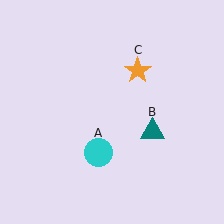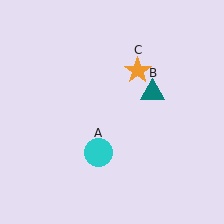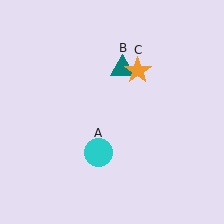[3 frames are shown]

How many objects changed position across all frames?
1 object changed position: teal triangle (object B).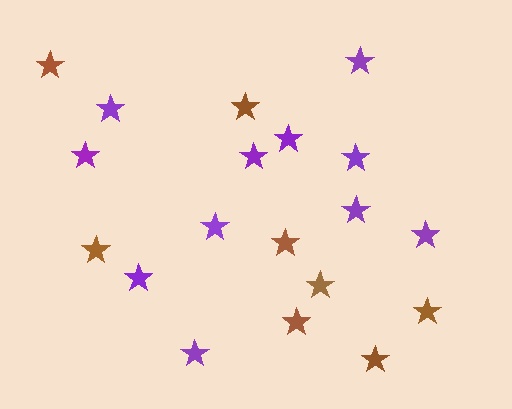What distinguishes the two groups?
There are 2 groups: one group of brown stars (8) and one group of purple stars (11).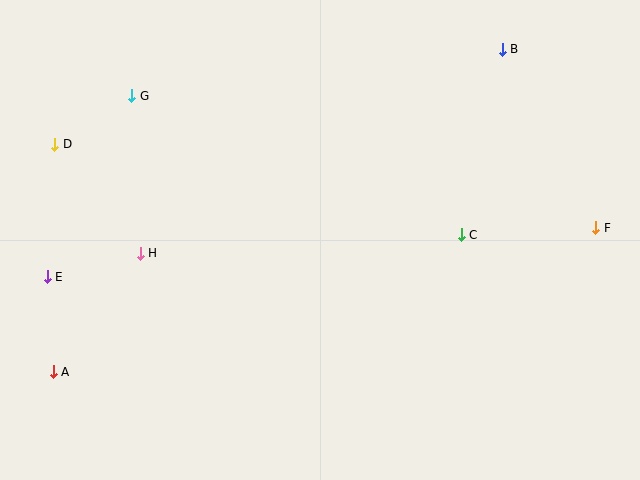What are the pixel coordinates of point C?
Point C is at (461, 235).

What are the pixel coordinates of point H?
Point H is at (140, 253).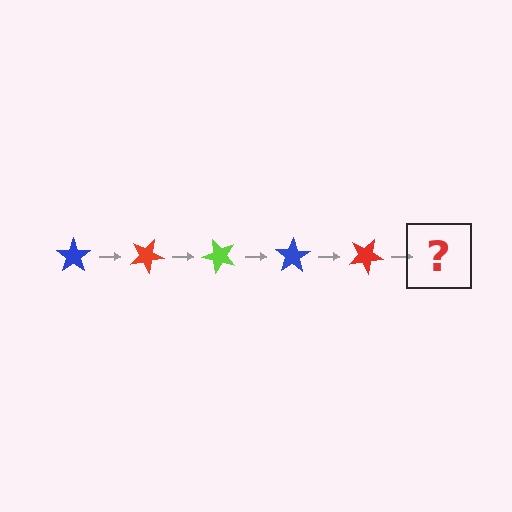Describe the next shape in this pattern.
It should be a lime star, rotated 125 degrees from the start.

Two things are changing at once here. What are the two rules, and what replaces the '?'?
The two rules are that it rotates 25 degrees each step and the color cycles through blue, red, and lime. The '?' should be a lime star, rotated 125 degrees from the start.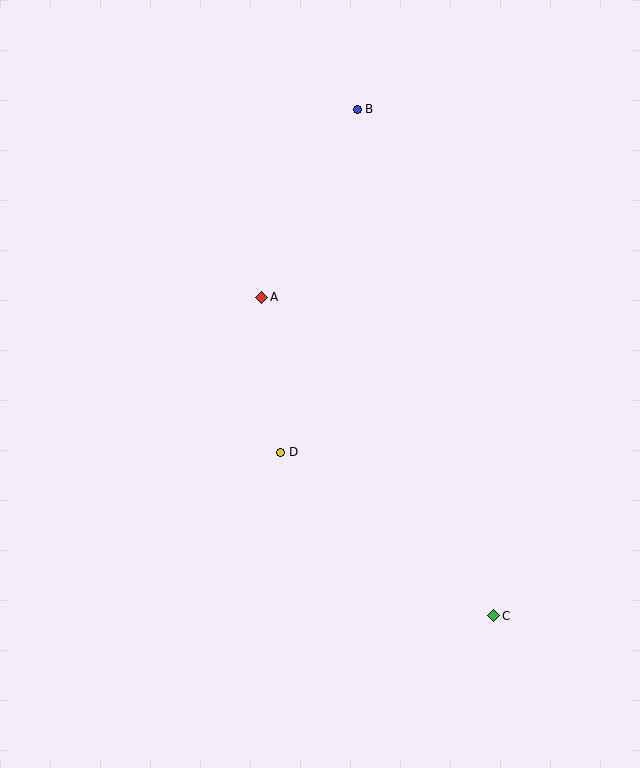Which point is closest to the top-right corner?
Point B is closest to the top-right corner.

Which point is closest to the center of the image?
Point D at (281, 452) is closest to the center.